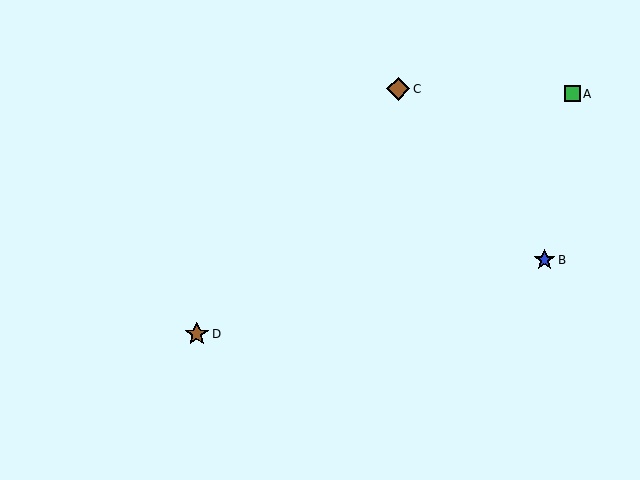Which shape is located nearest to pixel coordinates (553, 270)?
The blue star (labeled B) at (545, 260) is nearest to that location.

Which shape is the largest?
The brown star (labeled D) is the largest.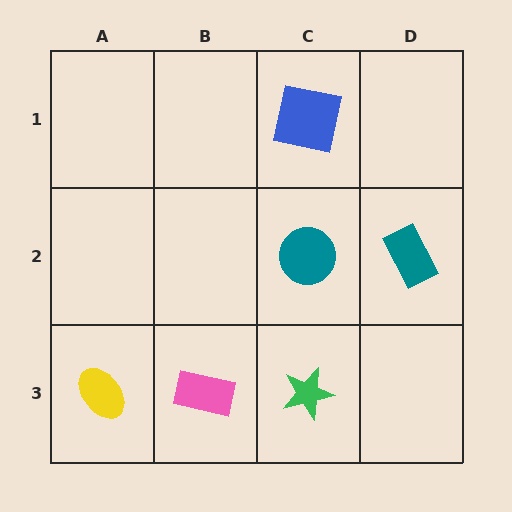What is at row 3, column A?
A yellow ellipse.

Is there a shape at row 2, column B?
No, that cell is empty.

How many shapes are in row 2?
2 shapes.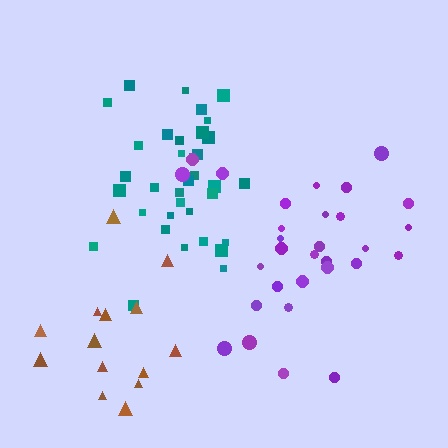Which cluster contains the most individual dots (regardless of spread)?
Teal (35).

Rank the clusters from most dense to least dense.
teal, purple, brown.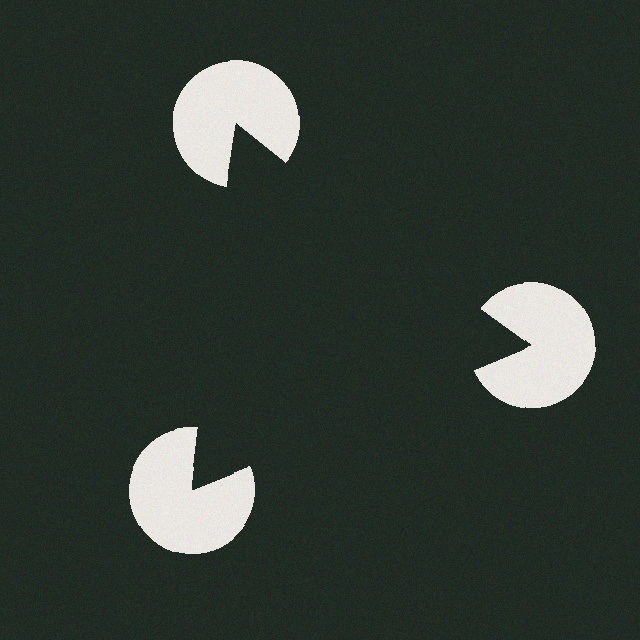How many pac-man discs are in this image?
There are 3 — one at each vertex of the illusory triangle.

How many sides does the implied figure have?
3 sides.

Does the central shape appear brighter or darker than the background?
It typically appears slightly darker than the background, even though no actual brightness change is drawn.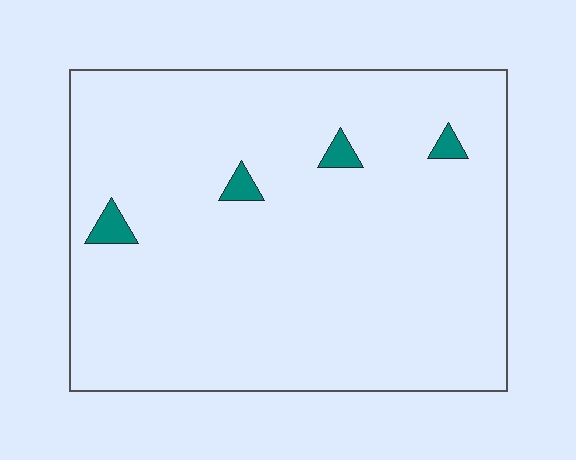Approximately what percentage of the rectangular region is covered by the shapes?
Approximately 5%.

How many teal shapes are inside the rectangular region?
4.